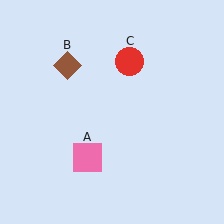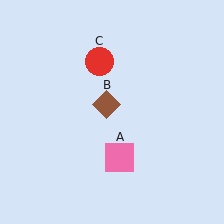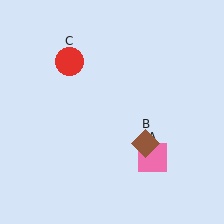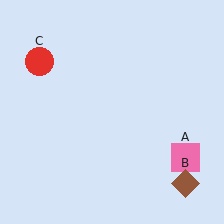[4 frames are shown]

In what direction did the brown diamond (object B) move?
The brown diamond (object B) moved down and to the right.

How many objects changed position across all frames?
3 objects changed position: pink square (object A), brown diamond (object B), red circle (object C).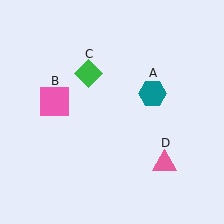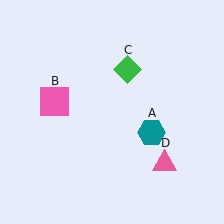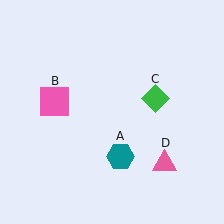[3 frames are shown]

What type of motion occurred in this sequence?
The teal hexagon (object A), green diamond (object C) rotated clockwise around the center of the scene.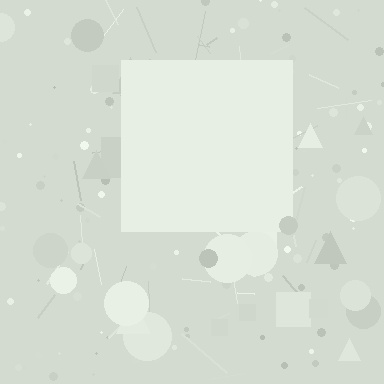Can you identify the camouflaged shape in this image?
The camouflaged shape is a square.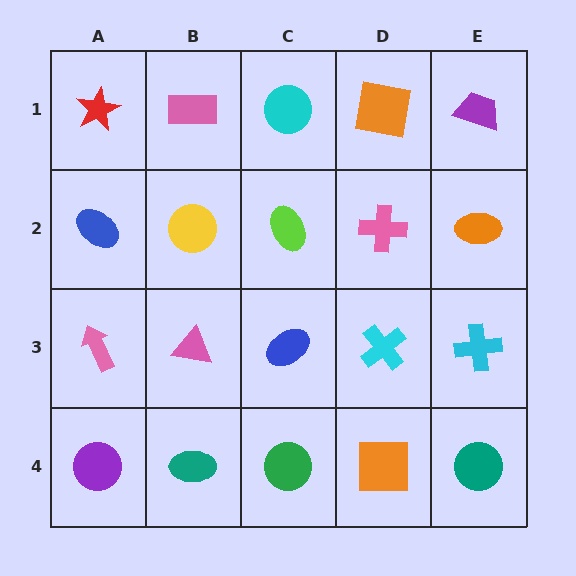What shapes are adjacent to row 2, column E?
A purple trapezoid (row 1, column E), a cyan cross (row 3, column E), a pink cross (row 2, column D).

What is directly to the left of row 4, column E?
An orange square.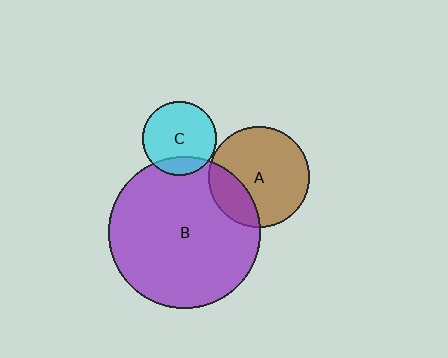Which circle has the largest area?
Circle B (purple).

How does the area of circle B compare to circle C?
Approximately 4.2 times.